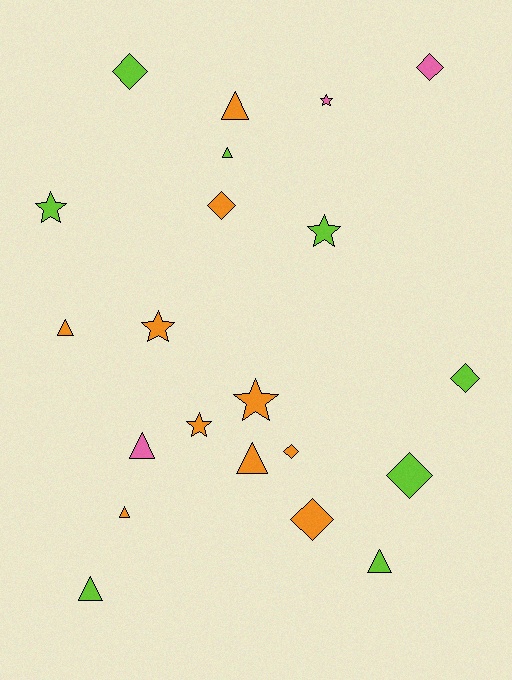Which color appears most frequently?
Orange, with 10 objects.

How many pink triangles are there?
There is 1 pink triangle.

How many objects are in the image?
There are 21 objects.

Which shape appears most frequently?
Triangle, with 8 objects.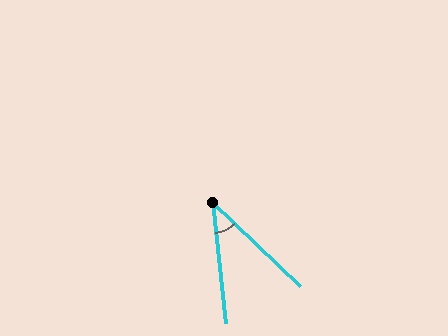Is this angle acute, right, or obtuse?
It is acute.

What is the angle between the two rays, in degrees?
Approximately 40 degrees.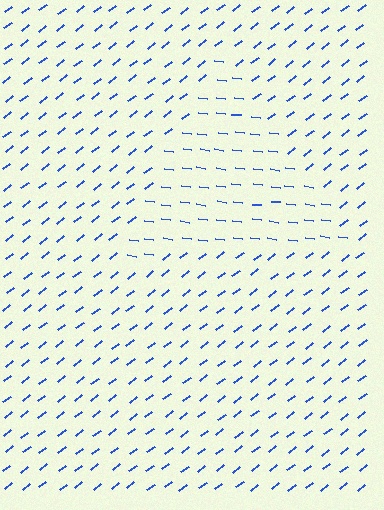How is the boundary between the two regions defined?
The boundary is defined purely by a change in line orientation (approximately 45 degrees difference). All lines are the same color and thickness.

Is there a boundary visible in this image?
Yes, there is a texture boundary formed by a change in line orientation.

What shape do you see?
I see a triangle.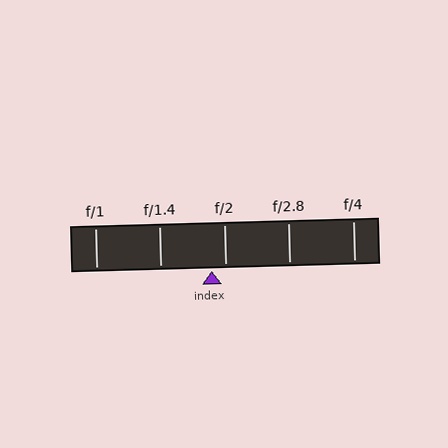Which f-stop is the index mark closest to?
The index mark is closest to f/2.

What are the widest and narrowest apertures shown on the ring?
The widest aperture shown is f/1 and the narrowest is f/4.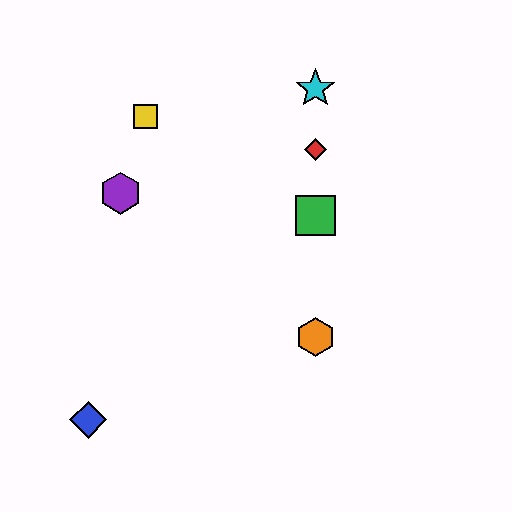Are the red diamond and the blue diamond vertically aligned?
No, the red diamond is at x≈315 and the blue diamond is at x≈88.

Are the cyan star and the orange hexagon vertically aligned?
Yes, both are at x≈315.